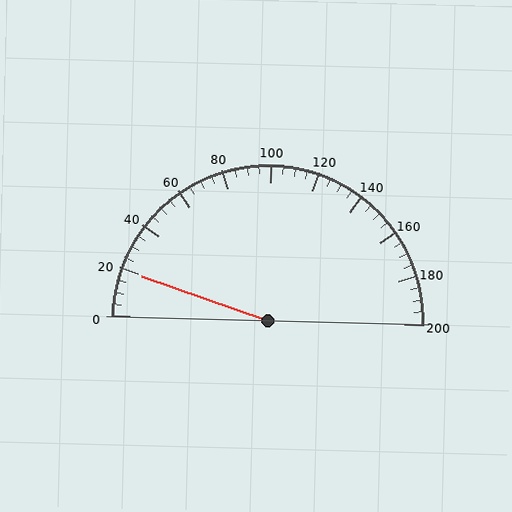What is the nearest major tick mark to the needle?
The nearest major tick mark is 20.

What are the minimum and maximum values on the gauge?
The gauge ranges from 0 to 200.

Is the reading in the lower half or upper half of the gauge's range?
The reading is in the lower half of the range (0 to 200).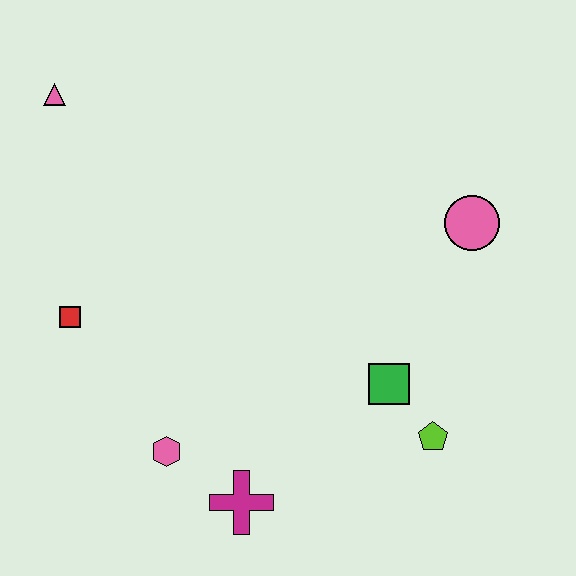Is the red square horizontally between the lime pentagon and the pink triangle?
Yes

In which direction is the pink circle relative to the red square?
The pink circle is to the right of the red square.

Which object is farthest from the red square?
The pink circle is farthest from the red square.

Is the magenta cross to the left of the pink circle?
Yes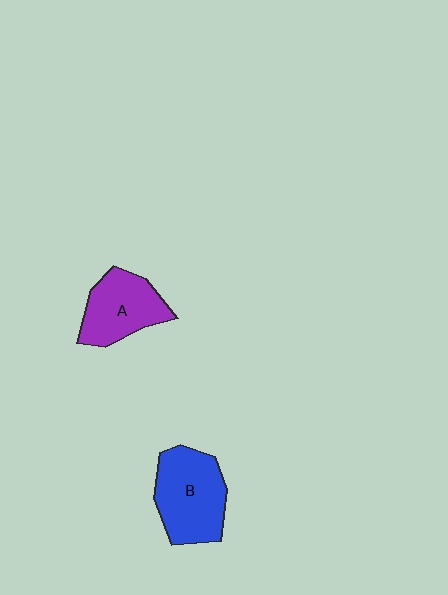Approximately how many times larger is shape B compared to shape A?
Approximately 1.2 times.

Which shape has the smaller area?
Shape A (purple).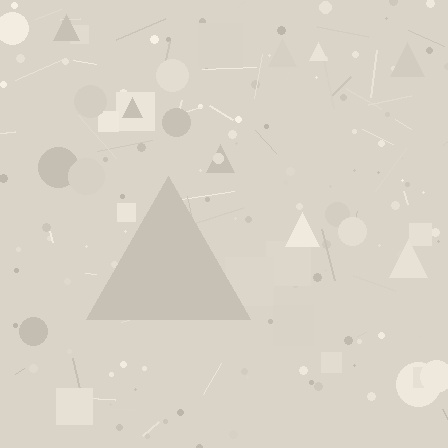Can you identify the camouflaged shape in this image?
The camouflaged shape is a triangle.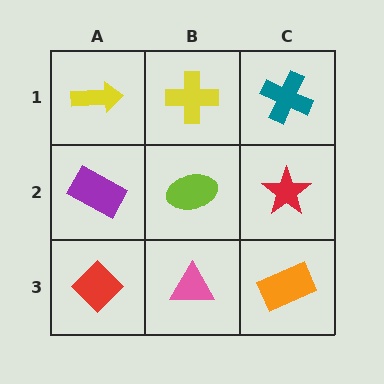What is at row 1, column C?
A teal cross.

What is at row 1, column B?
A yellow cross.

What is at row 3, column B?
A pink triangle.